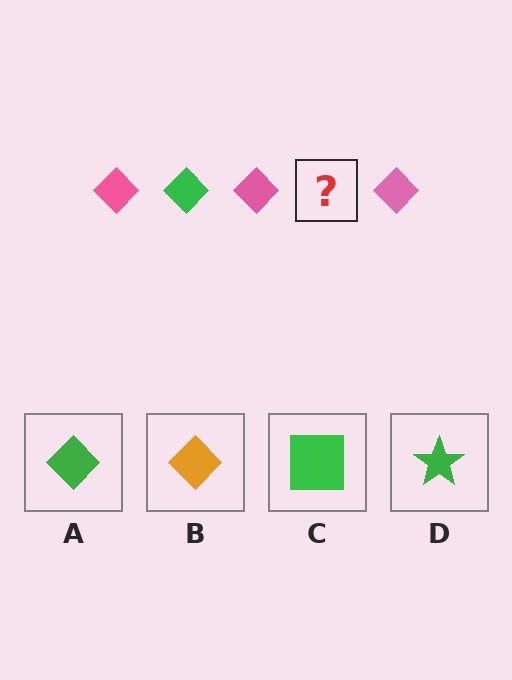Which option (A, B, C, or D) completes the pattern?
A.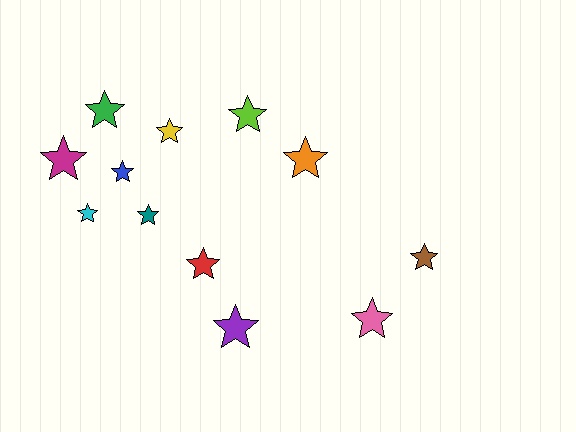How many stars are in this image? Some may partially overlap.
There are 12 stars.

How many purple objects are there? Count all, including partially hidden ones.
There is 1 purple object.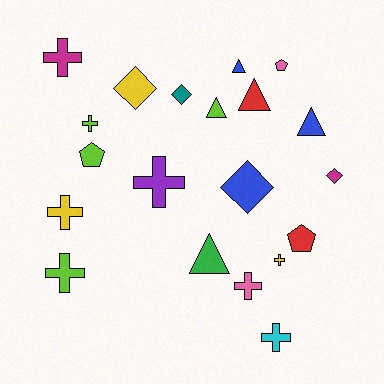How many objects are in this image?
There are 20 objects.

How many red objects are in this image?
There are 2 red objects.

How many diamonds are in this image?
There are 4 diamonds.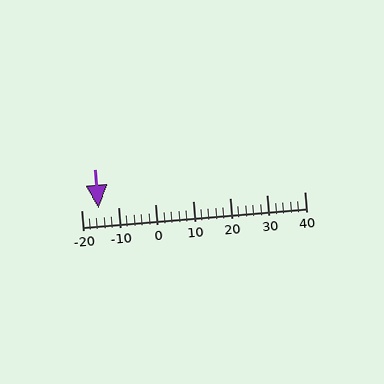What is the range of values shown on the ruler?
The ruler shows values from -20 to 40.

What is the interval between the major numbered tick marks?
The major tick marks are spaced 10 units apart.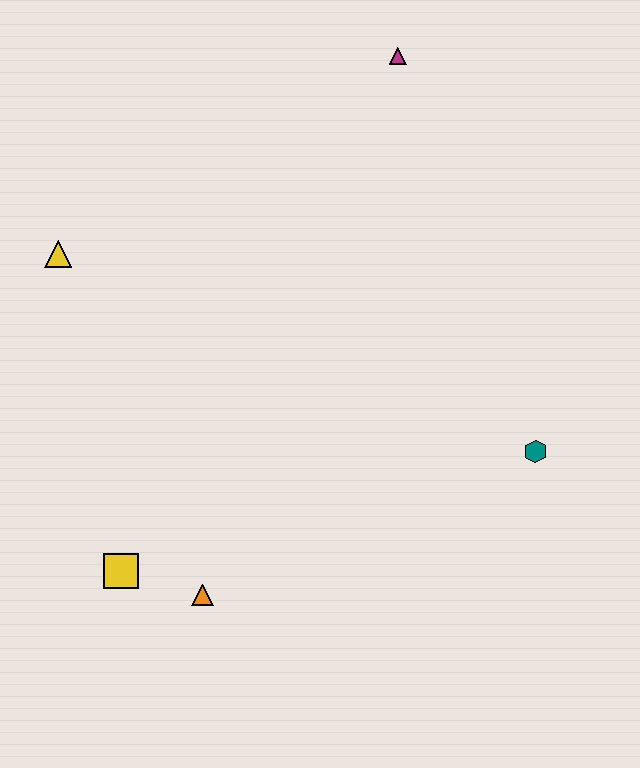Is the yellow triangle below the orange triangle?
No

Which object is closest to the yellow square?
The orange triangle is closest to the yellow square.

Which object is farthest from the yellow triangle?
The teal hexagon is farthest from the yellow triangle.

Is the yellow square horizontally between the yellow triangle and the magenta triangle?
Yes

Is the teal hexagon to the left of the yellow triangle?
No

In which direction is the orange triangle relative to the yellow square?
The orange triangle is to the right of the yellow square.